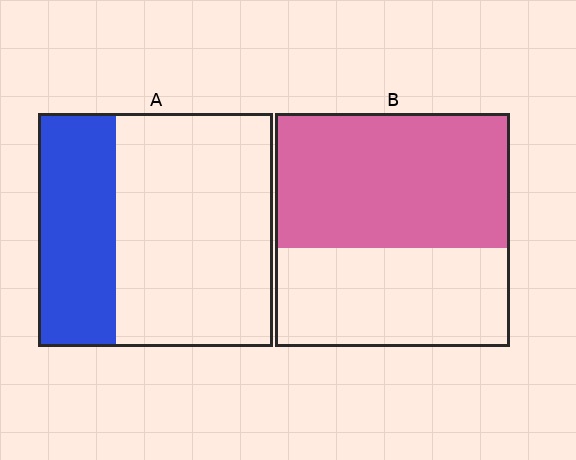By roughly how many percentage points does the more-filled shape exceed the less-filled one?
By roughly 25 percentage points (B over A).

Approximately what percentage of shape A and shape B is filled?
A is approximately 35% and B is approximately 60%.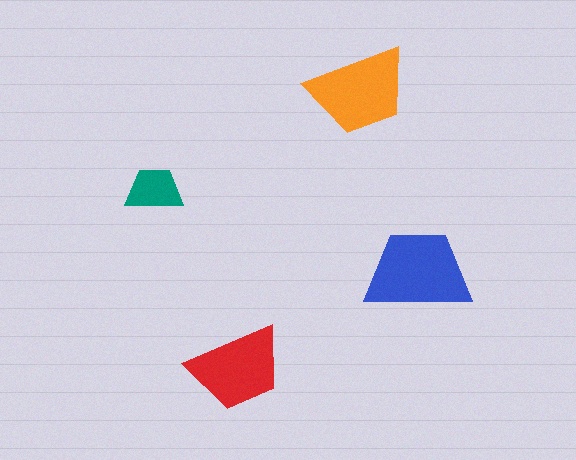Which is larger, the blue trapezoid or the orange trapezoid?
The blue one.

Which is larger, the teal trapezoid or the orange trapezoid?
The orange one.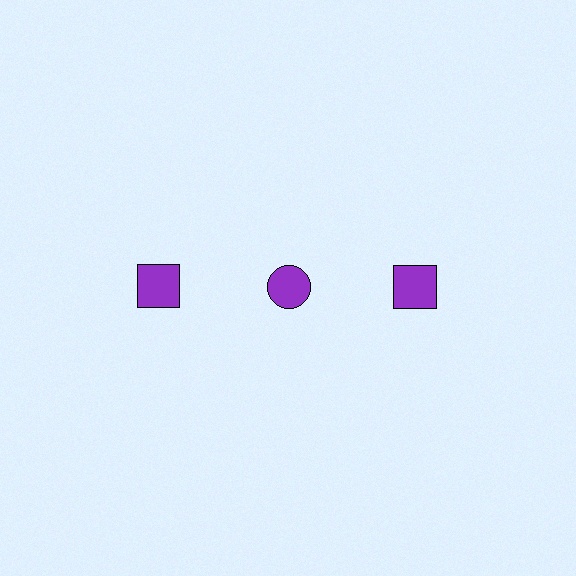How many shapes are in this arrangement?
There are 3 shapes arranged in a grid pattern.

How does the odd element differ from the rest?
It has a different shape: circle instead of square.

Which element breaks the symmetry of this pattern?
The purple circle in the top row, second from left column breaks the symmetry. All other shapes are purple squares.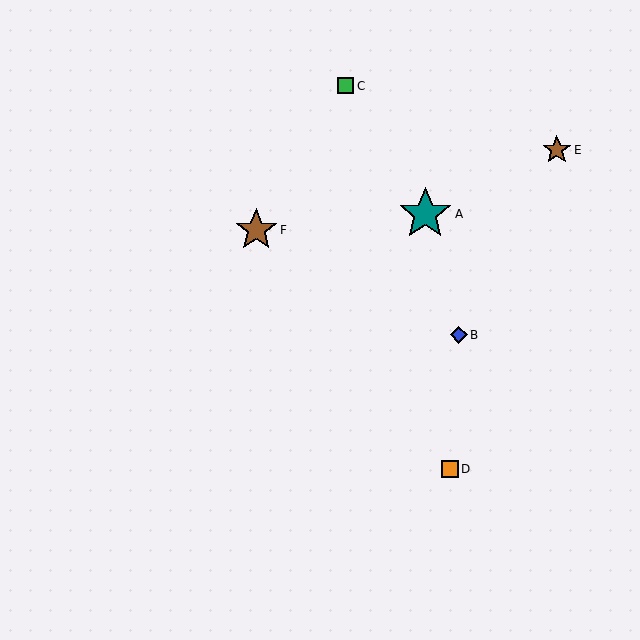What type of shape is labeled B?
Shape B is a blue diamond.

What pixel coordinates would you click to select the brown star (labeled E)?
Click at (557, 150) to select the brown star E.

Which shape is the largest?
The teal star (labeled A) is the largest.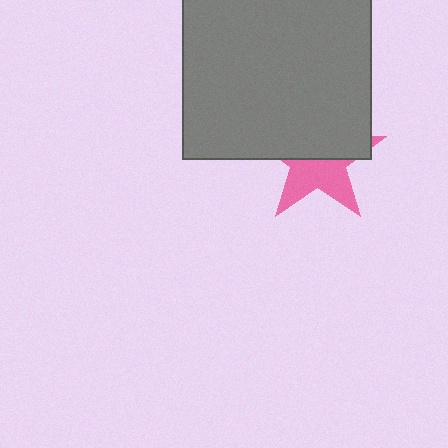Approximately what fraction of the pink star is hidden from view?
Roughly 54% of the pink star is hidden behind the gray square.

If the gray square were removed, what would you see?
You would see the complete pink star.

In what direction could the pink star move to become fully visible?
The pink star could move down. That would shift it out from behind the gray square entirely.